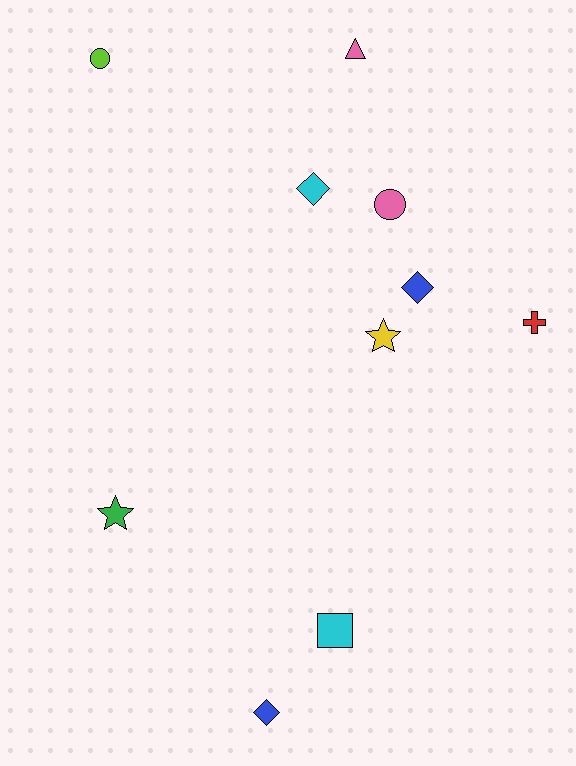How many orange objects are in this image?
There are no orange objects.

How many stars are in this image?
There are 2 stars.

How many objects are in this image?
There are 10 objects.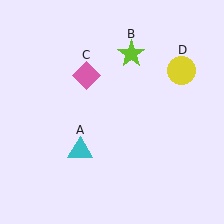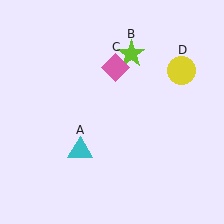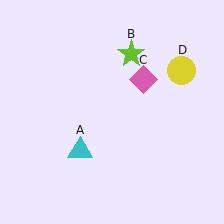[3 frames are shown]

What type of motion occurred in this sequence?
The pink diamond (object C) rotated clockwise around the center of the scene.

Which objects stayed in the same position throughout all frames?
Cyan triangle (object A) and lime star (object B) and yellow circle (object D) remained stationary.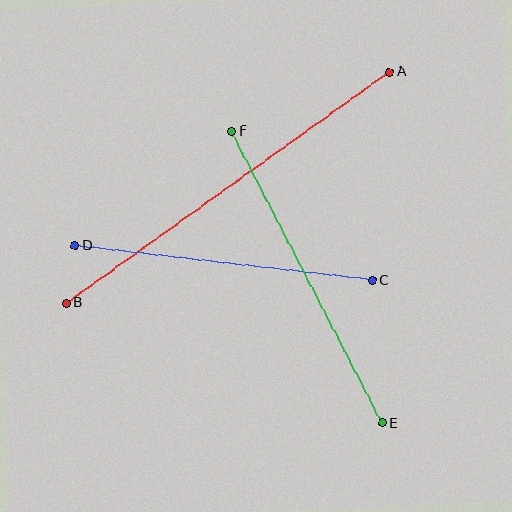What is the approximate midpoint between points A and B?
The midpoint is at approximately (228, 188) pixels.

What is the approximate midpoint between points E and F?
The midpoint is at approximately (307, 277) pixels.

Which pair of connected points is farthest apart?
Points A and B are farthest apart.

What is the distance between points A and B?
The distance is approximately 397 pixels.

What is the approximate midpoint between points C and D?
The midpoint is at approximately (224, 263) pixels.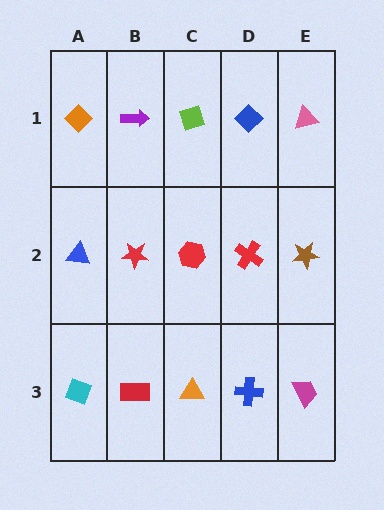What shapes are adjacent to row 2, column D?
A blue diamond (row 1, column D), a blue cross (row 3, column D), a red hexagon (row 2, column C), a brown star (row 2, column E).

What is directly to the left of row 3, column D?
An orange triangle.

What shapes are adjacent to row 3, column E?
A brown star (row 2, column E), a blue cross (row 3, column D).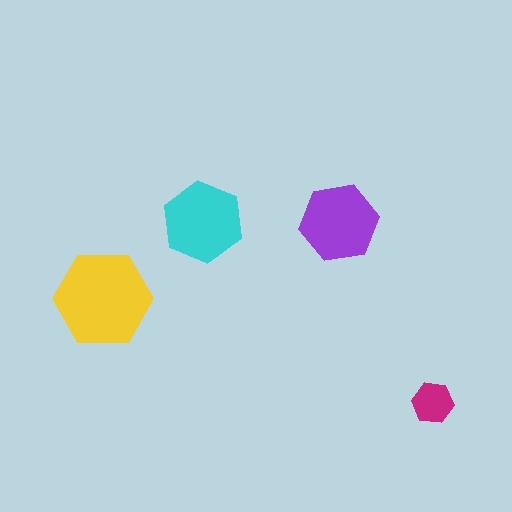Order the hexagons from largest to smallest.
the yellow one, the cyan one, the purple one, the magenta one.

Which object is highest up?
The cyan hexagon is topmost.